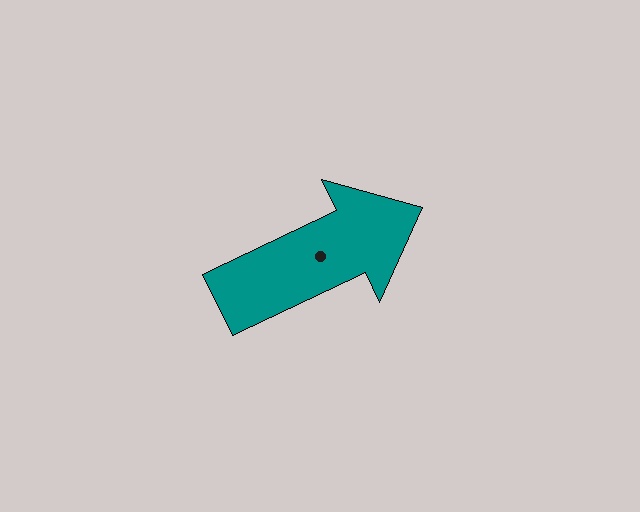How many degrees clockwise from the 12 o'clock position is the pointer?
Approximately 65 degrees.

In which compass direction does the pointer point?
Northeast.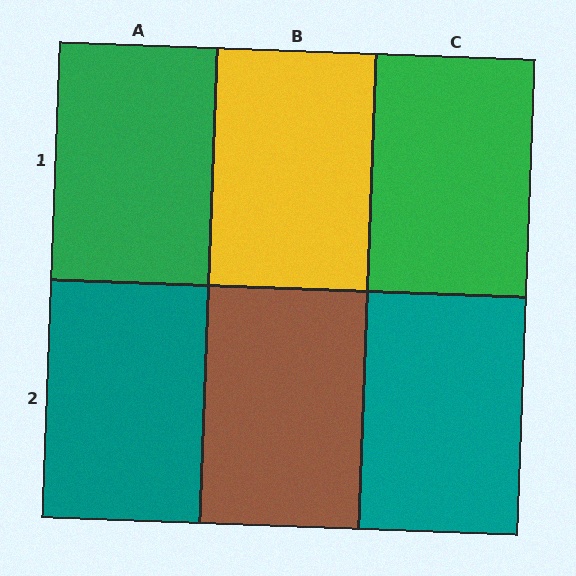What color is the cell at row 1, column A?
Green.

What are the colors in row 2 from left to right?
Teal, brown, teal.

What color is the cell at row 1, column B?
Yellow.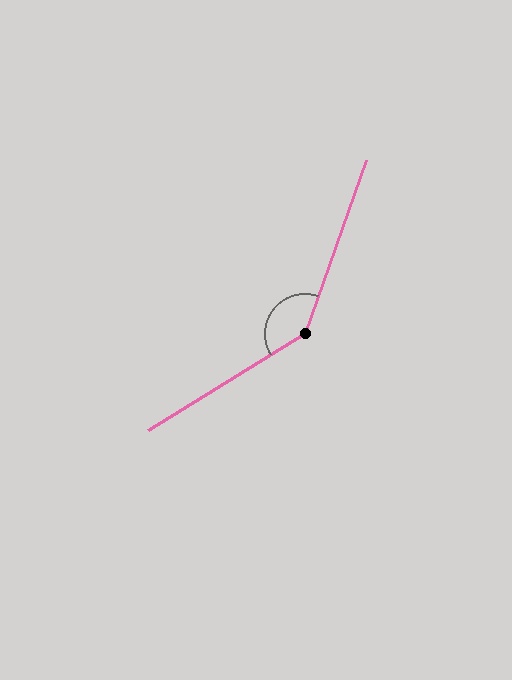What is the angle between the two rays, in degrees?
Approximately 141 degrees.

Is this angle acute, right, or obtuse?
It is obtuse.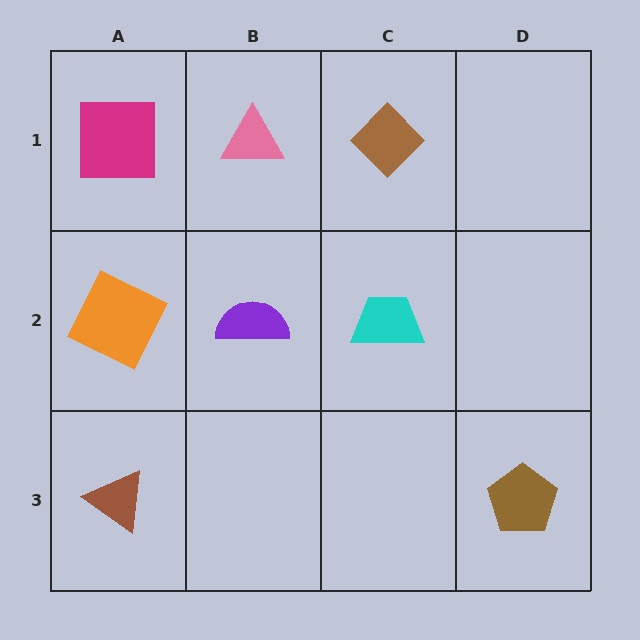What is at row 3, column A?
A brown triangle.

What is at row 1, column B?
A pink triangle.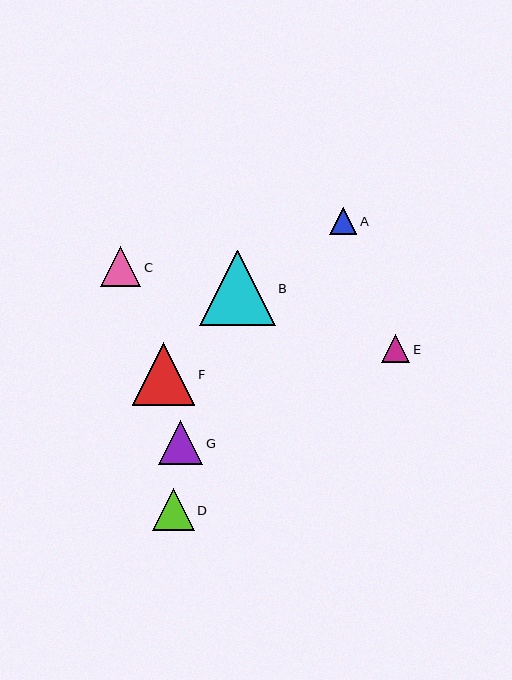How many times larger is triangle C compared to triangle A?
Triangle C is approximately 1.5 times the size of triangle A.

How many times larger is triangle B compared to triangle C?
Triangle B is approximately 1.9 times the size of triangle C.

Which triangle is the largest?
Triangle B is the largest with a size of approximately 75 pixels.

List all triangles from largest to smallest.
From largest to smallest: B, F, G, D, C, E, A.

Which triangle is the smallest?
Triangle A is the smallest with a size of approximately 27 pixels.